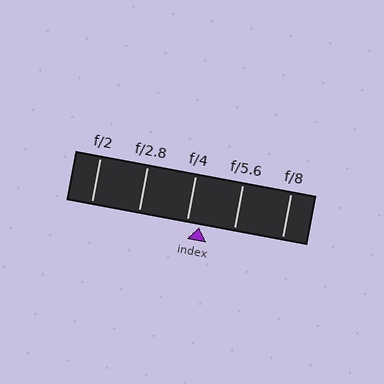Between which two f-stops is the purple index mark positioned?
The index mark is between f/4 and f/5.6.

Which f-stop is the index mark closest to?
The index mark is closest to f/4.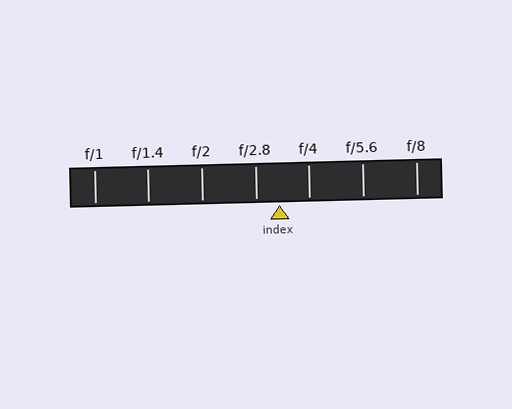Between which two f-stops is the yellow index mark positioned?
The index mark is between f/2.8 and f/4.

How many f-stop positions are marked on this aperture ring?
There are 7 f-stop positions marked.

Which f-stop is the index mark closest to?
The index mark is closest to f/2.8.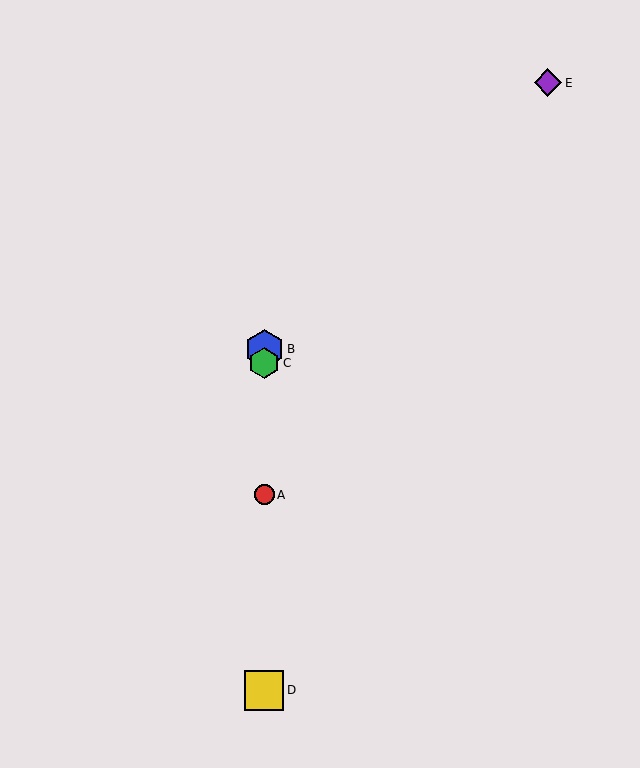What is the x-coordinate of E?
Object E is at x≈548.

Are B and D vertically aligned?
Yes, both are at x≈264.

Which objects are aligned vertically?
Objects A, B, C, D are aligned vertically.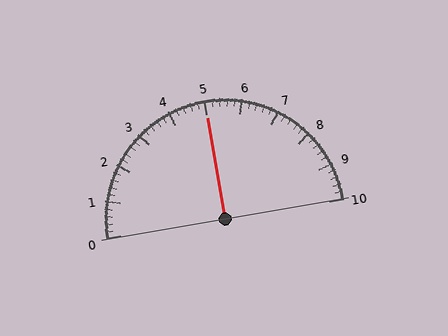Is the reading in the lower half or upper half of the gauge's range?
The reading is in the upper half of the range (0 to 10).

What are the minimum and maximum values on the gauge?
The gauge ranges from 0 to 10.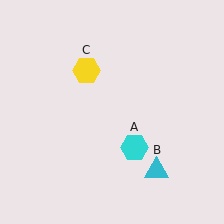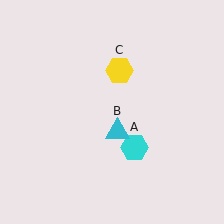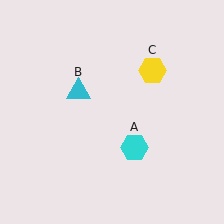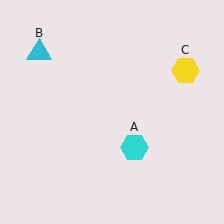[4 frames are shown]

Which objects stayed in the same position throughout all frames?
Cyan hexagon (object A) remained stationary.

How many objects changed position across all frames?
2 objects changed position: cyan triangle (object B), yellow hexagon (object C).